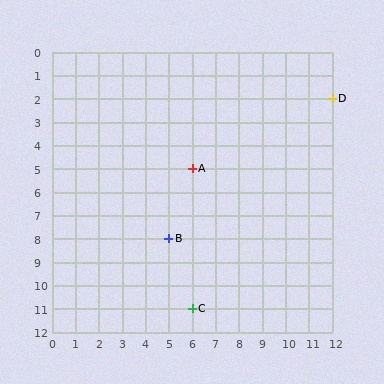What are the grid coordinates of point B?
Point B is at grid coordinates (5, 8).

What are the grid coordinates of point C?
Point C is at grid coordinates (6, 11).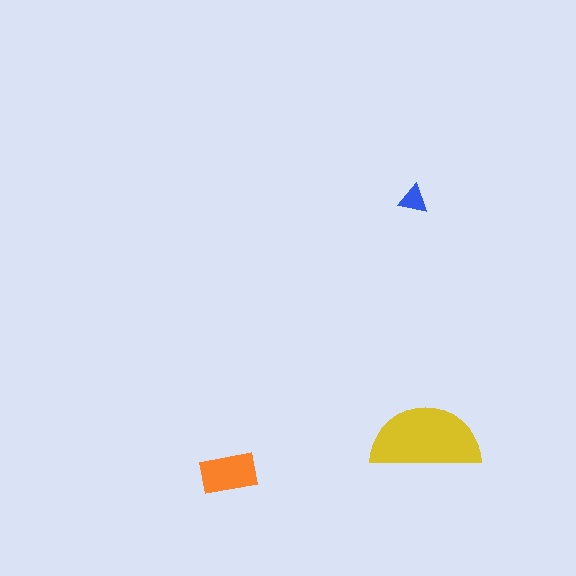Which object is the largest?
The yellow semicircle.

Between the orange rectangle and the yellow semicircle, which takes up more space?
The yellow semicircle.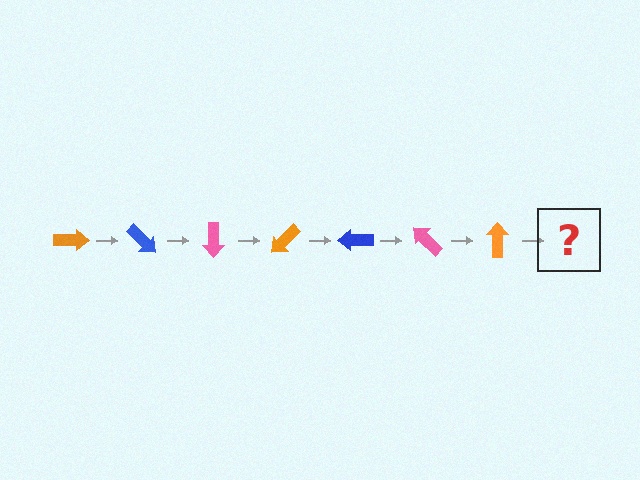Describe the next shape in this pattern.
It should be a blue arrow, rotated 315 degrees from the start.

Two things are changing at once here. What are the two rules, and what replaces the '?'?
The two rules are that it rotates 45 degrees each step and the color cycles through orange, blue, and pink. The '?' should be a blue arrow, rotated 315 degrees from the start.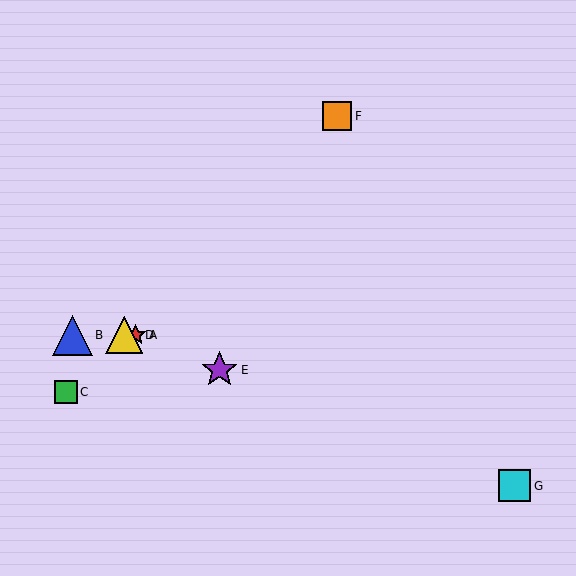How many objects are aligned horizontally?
3 objects (A, B, D) are aligned horizontally.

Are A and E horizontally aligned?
No, A is at y≈335 and E is at y≈370.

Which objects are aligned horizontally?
Objects A, B, D are aligned horizontally.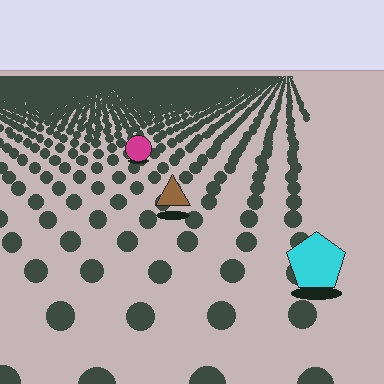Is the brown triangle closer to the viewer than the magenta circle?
Yes. The brown triangle is closer — you can tell from the texture gradient: the ground texture is coarser near it.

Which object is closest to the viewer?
The cyan pentagon is closest. The texture marks near it are larger and more spread out.